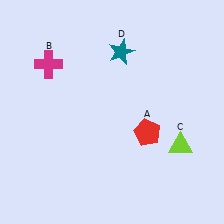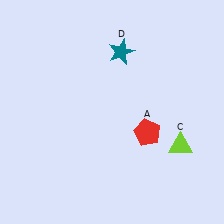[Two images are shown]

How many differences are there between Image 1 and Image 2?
There is 1 difference between the two images.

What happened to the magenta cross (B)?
The magenta cross (B) was removed in Image 2. It was in the top-left area of Image 1.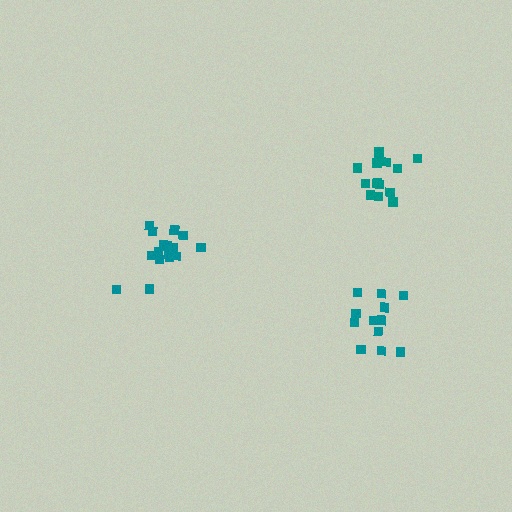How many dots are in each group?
Group 1: 16 dots, Group 2: 12 dots, Group 3: 14 dots (42 total).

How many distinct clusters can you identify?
There are 3 distinct clusters.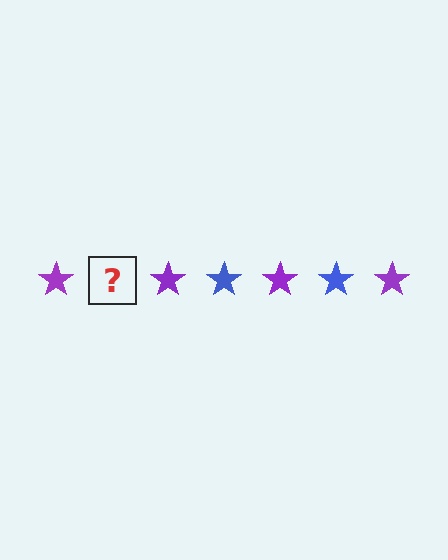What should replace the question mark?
The question mark should be replaced with a blue star.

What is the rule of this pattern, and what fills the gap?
The rule is that the pattern cycles through purple, blue stars. The gap should be filled with a blue star.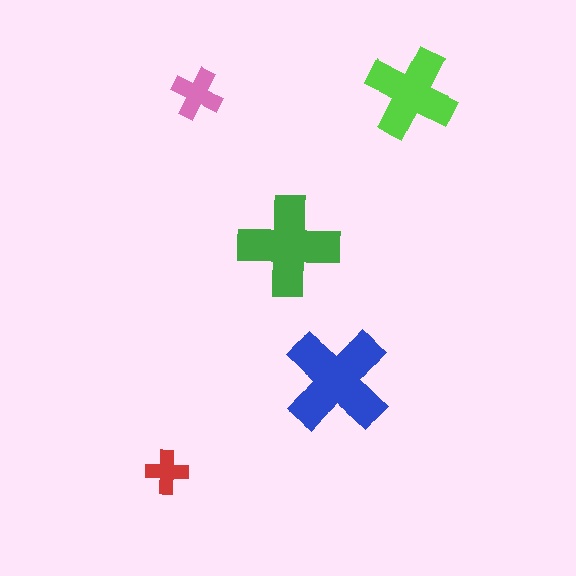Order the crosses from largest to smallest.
the blue one, the green one, the lime one, the pink one, the red one.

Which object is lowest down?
The red cross is bottommost.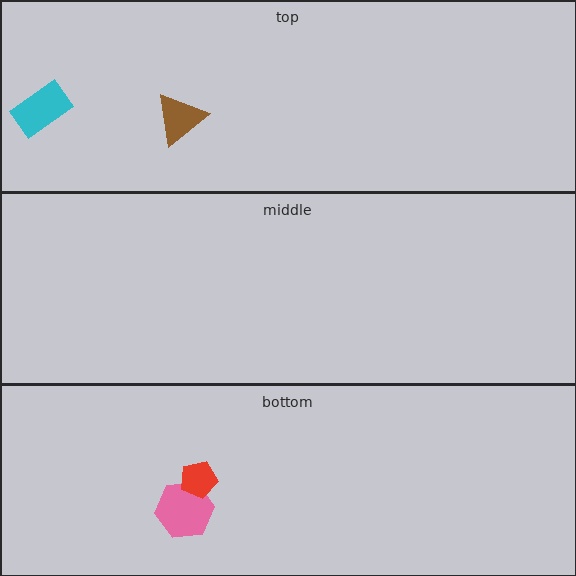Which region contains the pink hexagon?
The bottom region.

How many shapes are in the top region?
2.